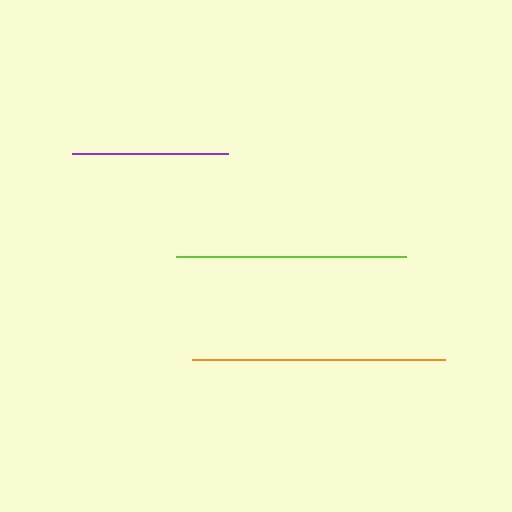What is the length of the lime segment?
The lime segment is approximately 231 pixels long.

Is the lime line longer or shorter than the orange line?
The orange line is longer than the lime line.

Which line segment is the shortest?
The purple line is the shortest at approximately 156 pixels.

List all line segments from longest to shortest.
From longest to shortest: orange, lime, purple.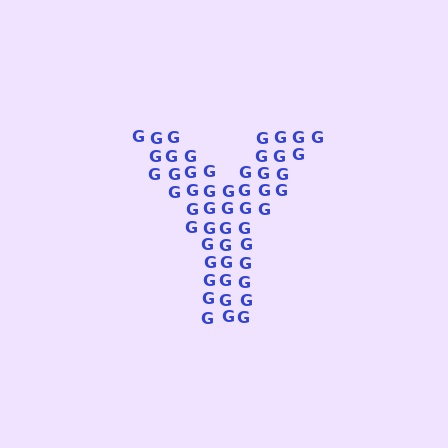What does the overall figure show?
The overall figure shows the letter Y.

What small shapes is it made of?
It is made of small letter G's.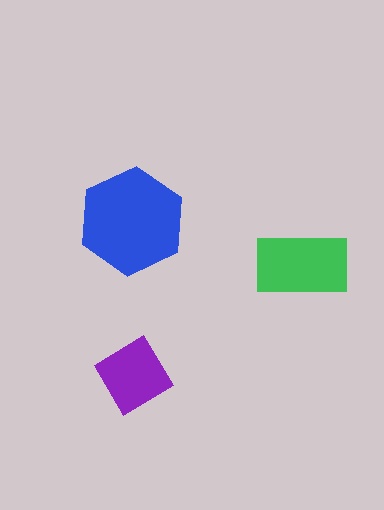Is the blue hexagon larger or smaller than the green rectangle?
Larger.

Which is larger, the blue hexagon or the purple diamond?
The blue hexagon.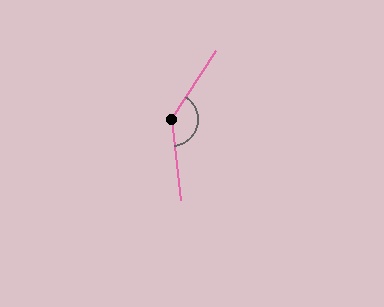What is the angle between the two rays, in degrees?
Approximately 141 degrees.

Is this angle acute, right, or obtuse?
It is obtuse.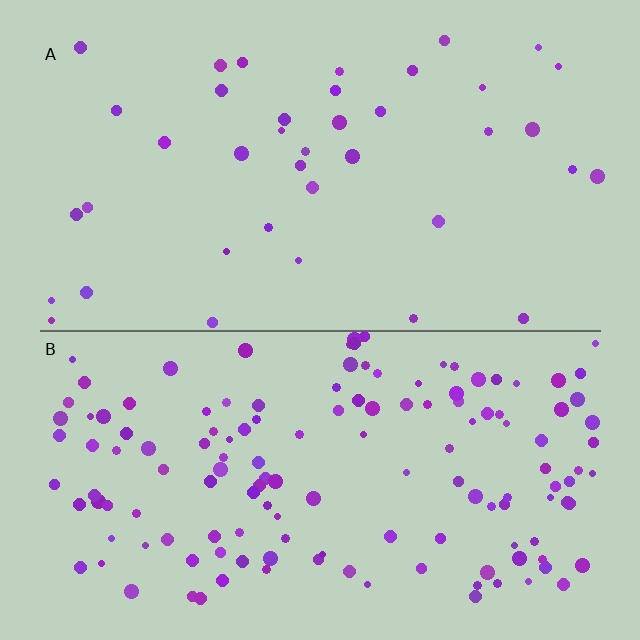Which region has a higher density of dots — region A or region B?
B (the bottom).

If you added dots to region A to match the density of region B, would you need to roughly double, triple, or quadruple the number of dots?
Approximately quadruple.